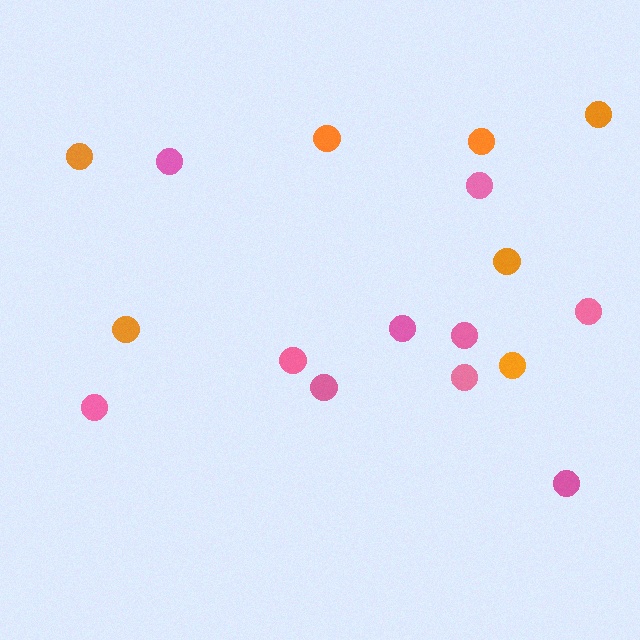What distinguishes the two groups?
There are 2 groups: one group of pink circles (10) and one group of orange circles (7).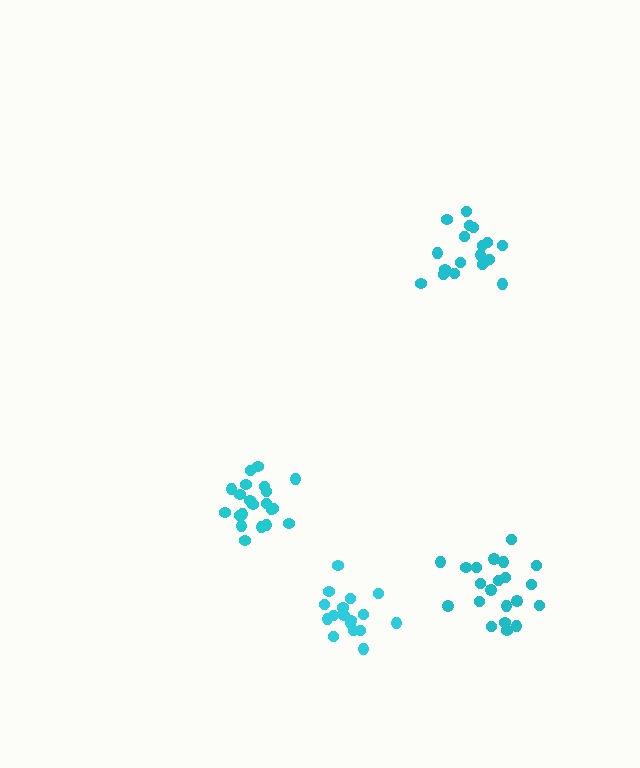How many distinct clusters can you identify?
There are 4 distinct clusters.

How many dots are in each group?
Group 1: 18 dots, Group 2: 19 dots, Group 3: 21 dots, Group 4: 21 dots (79 total).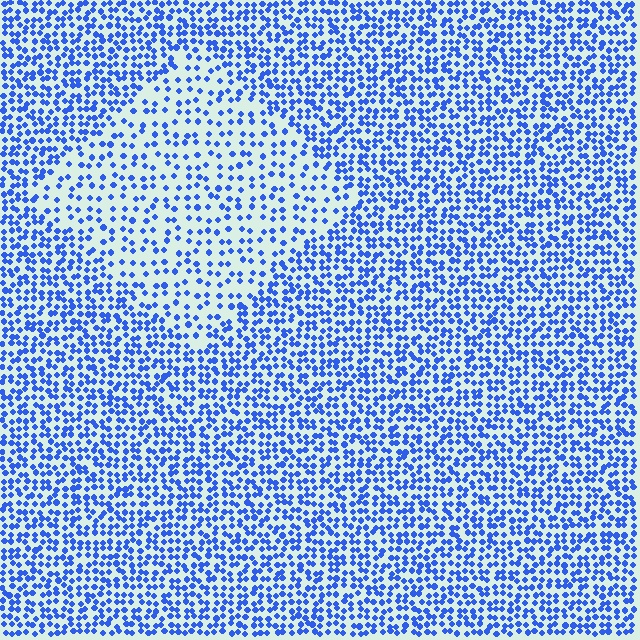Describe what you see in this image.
The image contains small blue elements arranged at two different densities. A diamond-shaped region is visible where the elements are less densely packed than the surrounding area.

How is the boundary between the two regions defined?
The boundary is defined by a change in element density (approximately 2.0x ratio). All elements are the same color, size, and shape.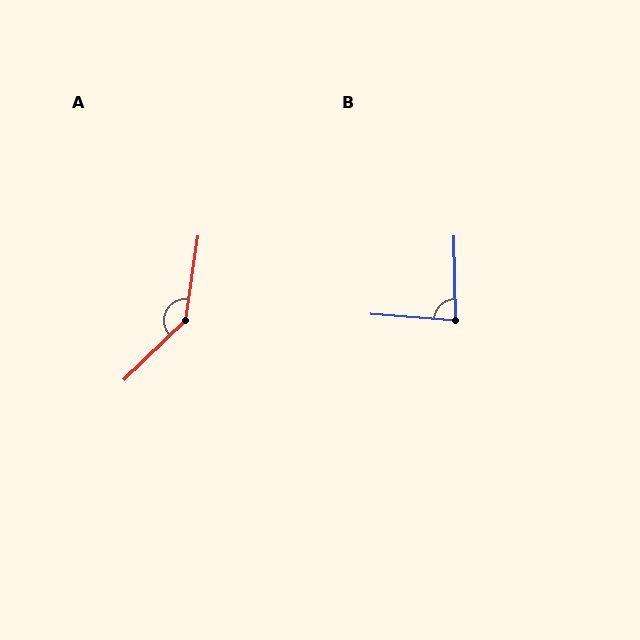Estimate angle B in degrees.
Approximately 85 degrees.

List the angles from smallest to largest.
B (85°), A (143°).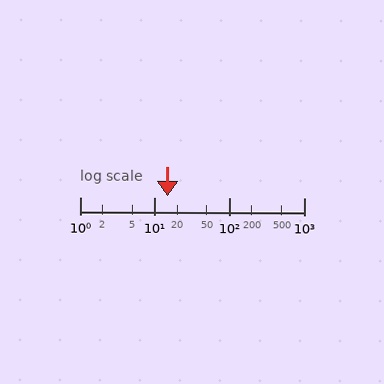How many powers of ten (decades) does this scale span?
The scale spans 3 decades, from 1 to 1000.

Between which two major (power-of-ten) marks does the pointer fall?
The pointer is between 10 and 100.